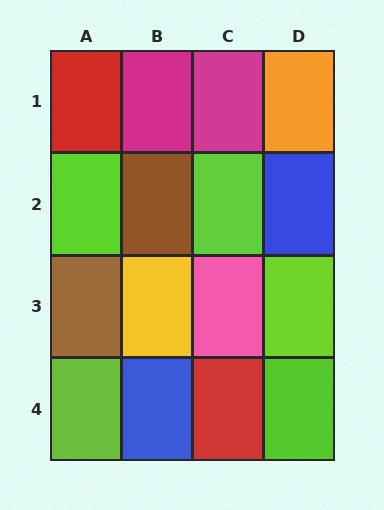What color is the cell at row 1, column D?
Orange.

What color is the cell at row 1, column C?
Magenta.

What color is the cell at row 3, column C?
Pink.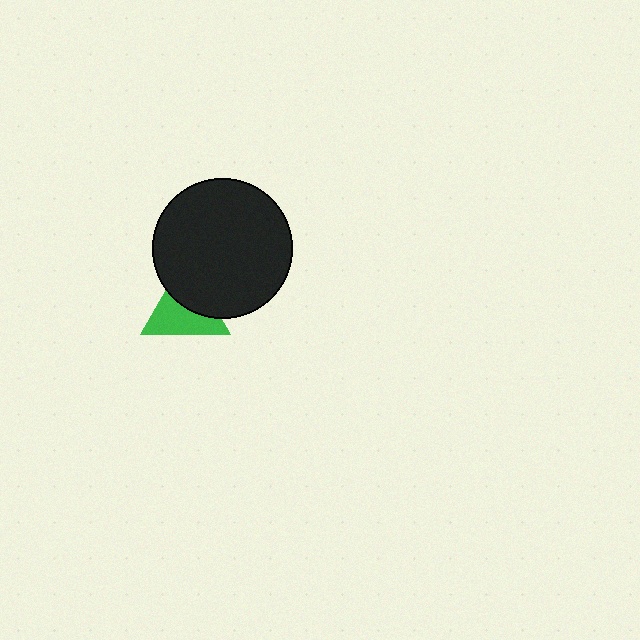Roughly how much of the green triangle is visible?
About half of it is visible (roughly 57%).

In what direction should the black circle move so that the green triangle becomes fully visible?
The black circle should move up. That is the shortest direction to clear the overlap and leave the green triangle fully visible.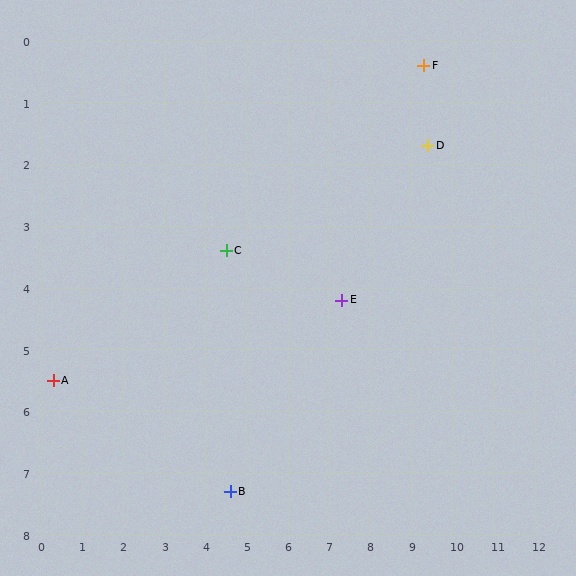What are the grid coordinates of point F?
Point F is at approximately (9.3, 0.4).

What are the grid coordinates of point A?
Point A is at approximately (0.3, 5.5).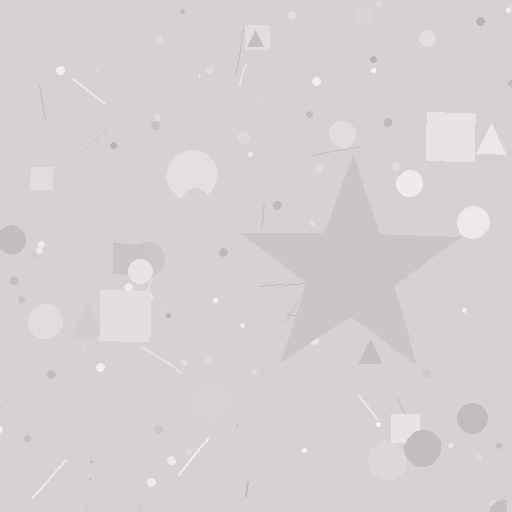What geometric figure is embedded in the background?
A star is embedded in the background.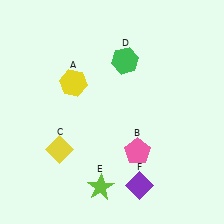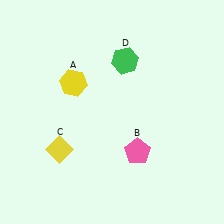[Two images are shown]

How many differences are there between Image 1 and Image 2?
There are 2 differences between the two images.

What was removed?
The purple diamond (F), the lime star (E) were removed in Image 2.